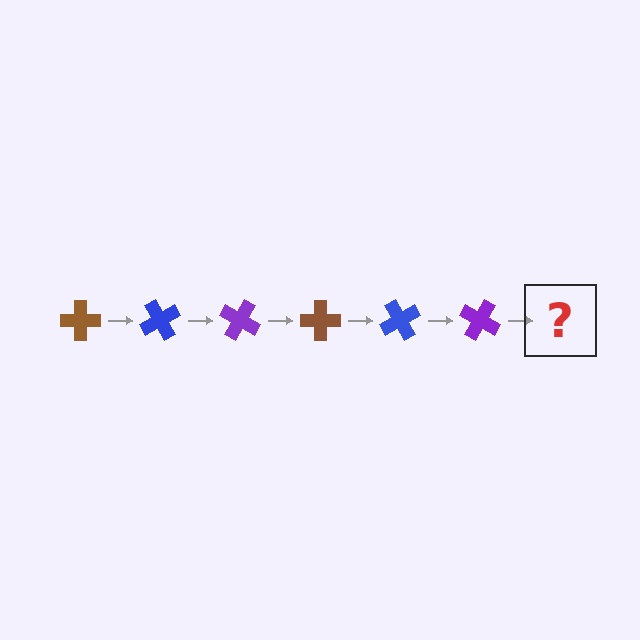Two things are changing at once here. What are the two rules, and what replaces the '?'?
The two rules are that it rotates 60 degrees each step and the color cycles through brown, blue, and purple. The '?' should be a brown cross, rotated 360 degrees from the start.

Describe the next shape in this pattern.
It should be a brown cross, rotated 360 degrees from the start.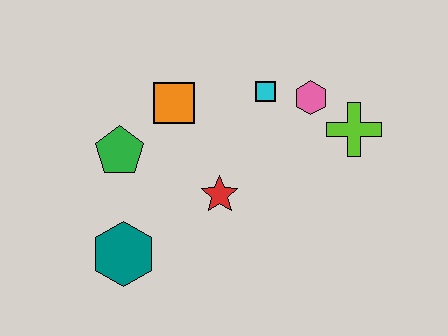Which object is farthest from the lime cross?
The teal hexagon is farthest from the lime cross.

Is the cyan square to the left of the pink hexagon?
Yes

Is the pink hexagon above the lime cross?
Yes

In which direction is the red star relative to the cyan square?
The red star is below the cyan square.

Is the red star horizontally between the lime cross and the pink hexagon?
No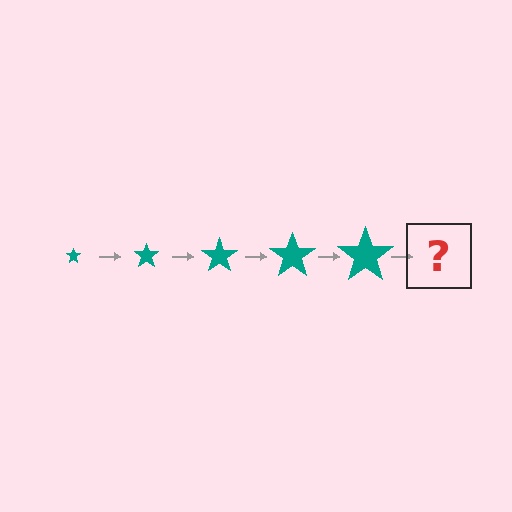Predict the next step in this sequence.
The next step is a teal star, larger than the previous one.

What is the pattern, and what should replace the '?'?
The pattern is that the star gets progressively larger each step. The '?' should be a teal star, larger than the previous one.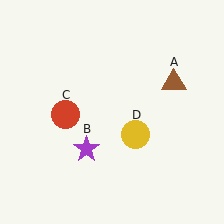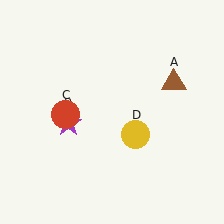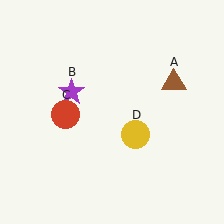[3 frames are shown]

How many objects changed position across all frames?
1 object changed position: purple star (object B).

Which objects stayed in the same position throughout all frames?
Brown triangle (object A) and red circle (object C) and yellow circle (object D) remained stationary.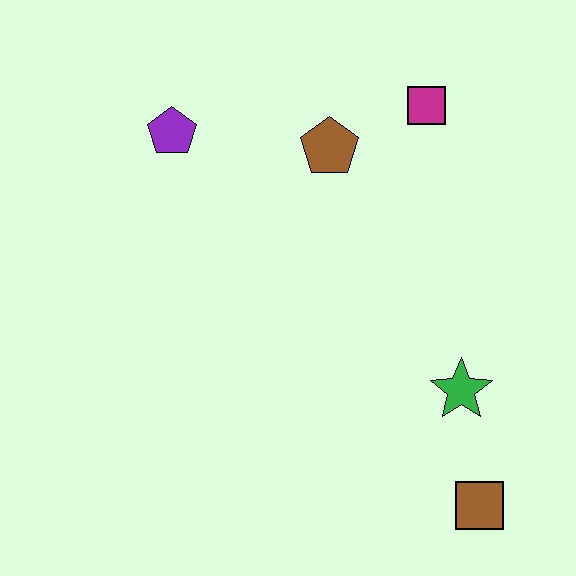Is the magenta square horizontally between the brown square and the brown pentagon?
Yes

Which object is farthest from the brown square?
The purple pentagon is farthest from the brown square.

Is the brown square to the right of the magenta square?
Yes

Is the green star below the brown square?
No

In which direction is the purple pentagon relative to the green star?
The purple pentagon is to the left of the green star.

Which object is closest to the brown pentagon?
The magenta square is closest to the brown pentagon.